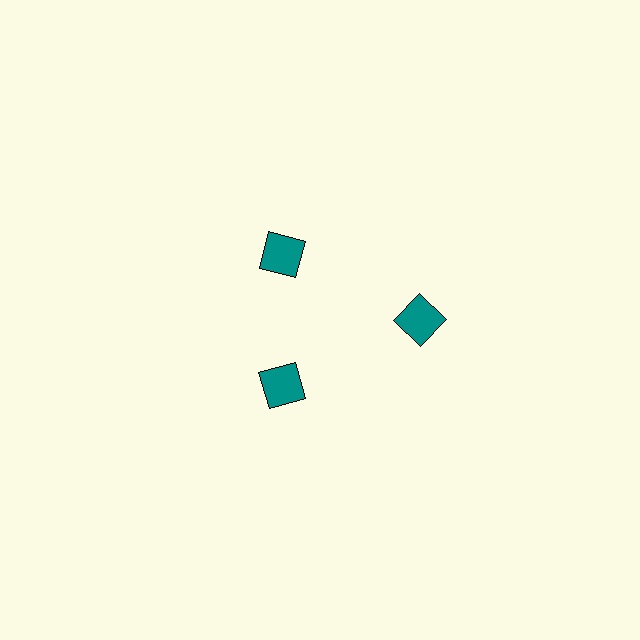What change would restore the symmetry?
The symmetry would be restored by moving it inward, back onto the ring so that all 3 squares sit at equal angles and equal distance from the center.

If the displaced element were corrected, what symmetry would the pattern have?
It would have 3-fold rotational symmetry — the pattern would map onto itself every 120 degrees.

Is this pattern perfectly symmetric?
No. The 3 teal squares are arranged in a ring, but one element near the 3 o'clock position is pushed outward from the center, breaking the 3-fold rotational symmetry.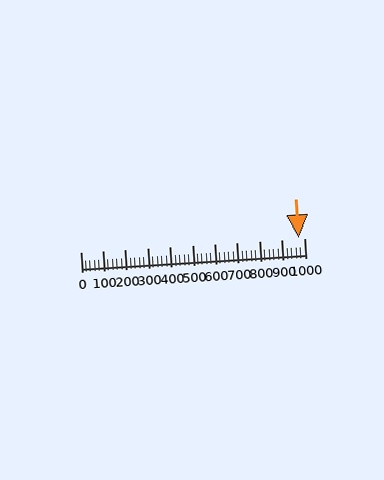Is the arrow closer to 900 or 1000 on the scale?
The arrow is closer to 1000.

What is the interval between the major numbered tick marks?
The major tick marks are spaced 100 units apart.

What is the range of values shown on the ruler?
The ruler shows values from 0 to 1000.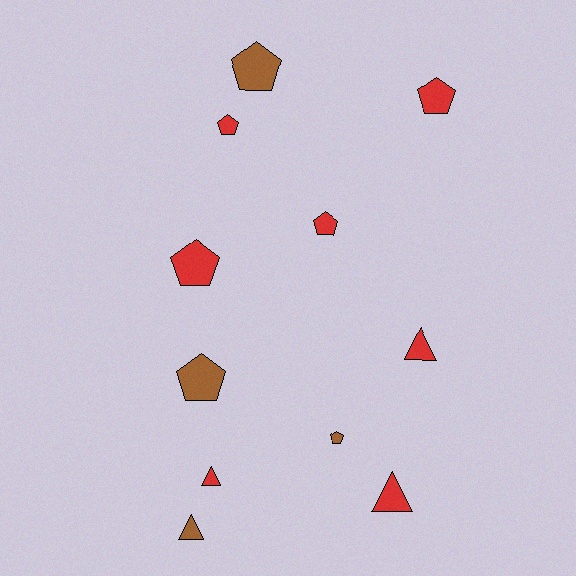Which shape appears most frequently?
Pentagon, with 7 objects.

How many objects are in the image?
There are 11 objects.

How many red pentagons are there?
There are 4 red pentagons.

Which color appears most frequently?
Red, with 7 objects.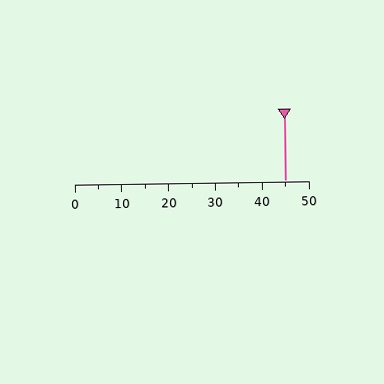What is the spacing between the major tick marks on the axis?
The major ticks are spaced 10 apart.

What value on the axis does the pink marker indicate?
The marker indicates approximately 45.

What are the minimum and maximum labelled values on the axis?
The axis runs from 0 to 50.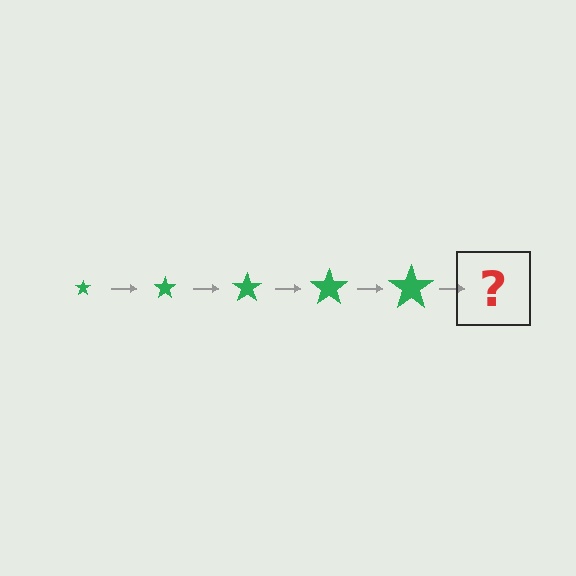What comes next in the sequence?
The next element should be a green star, larger than the previous one.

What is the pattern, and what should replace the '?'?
The pattern is that the star gets progressively larger each step. The '?' should be a green star, larger than the previous one.